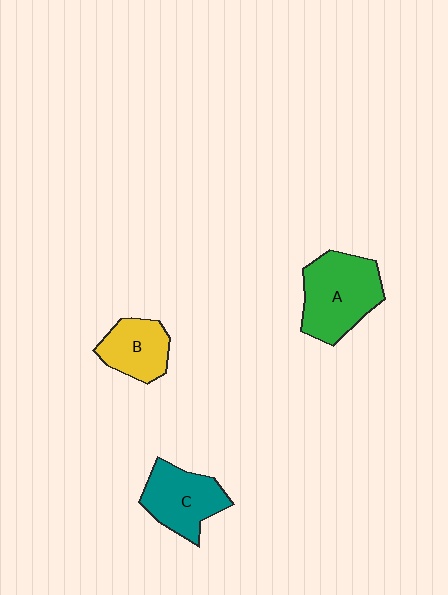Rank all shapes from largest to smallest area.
From largest to smallest: A (green), C (teal), B (yellow).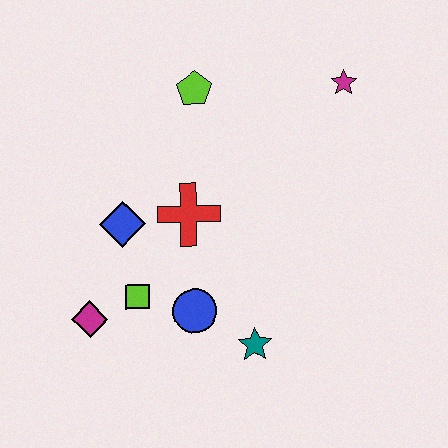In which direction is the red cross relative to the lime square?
The red cross is above the lime square.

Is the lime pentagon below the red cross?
No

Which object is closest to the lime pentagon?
The red cross is closest to the lime pentagon.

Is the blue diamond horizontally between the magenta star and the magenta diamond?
Yes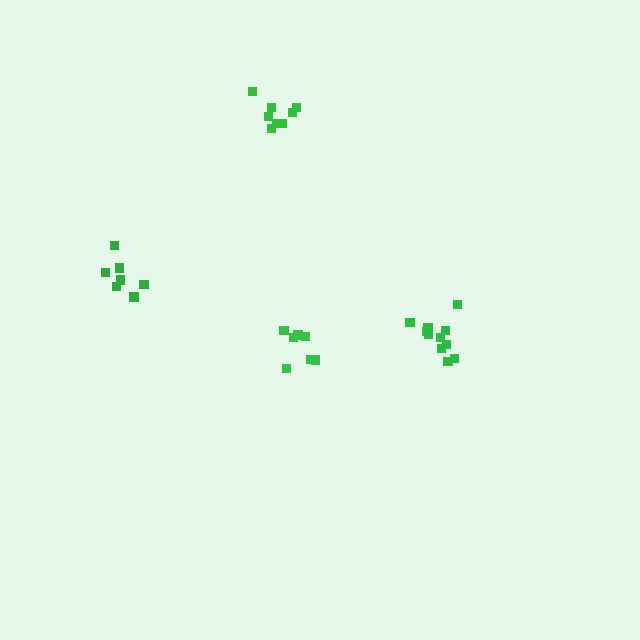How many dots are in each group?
Group 1: 11 dots, Group 2: 7 dots, Group 3: 7 dots, Group 4: 8 dots (33 total).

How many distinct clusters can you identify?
There are 4 distinct clusters.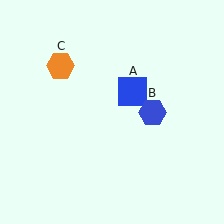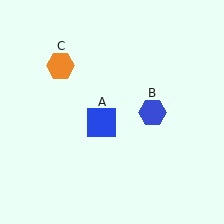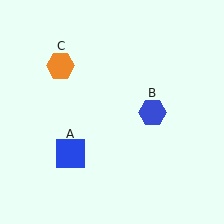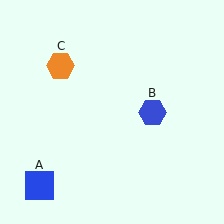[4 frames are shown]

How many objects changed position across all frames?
1 object changed position: blue square (object A).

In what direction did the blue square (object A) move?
The blue square (object A) moved down and to the left.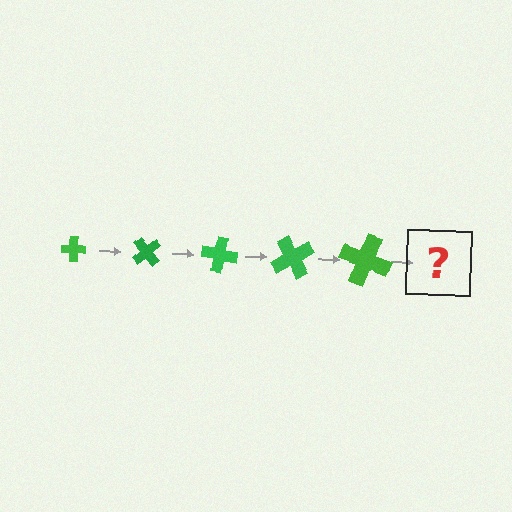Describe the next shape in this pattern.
It should be a cross, larger than the previous one and rotated 250 degrees from the start.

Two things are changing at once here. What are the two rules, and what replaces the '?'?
The two rules are that the cross grows larger each step and it rotates 50 degrees each step. The '?' should be a cross, larger than the previous one and rotated 250 degrees from the start.